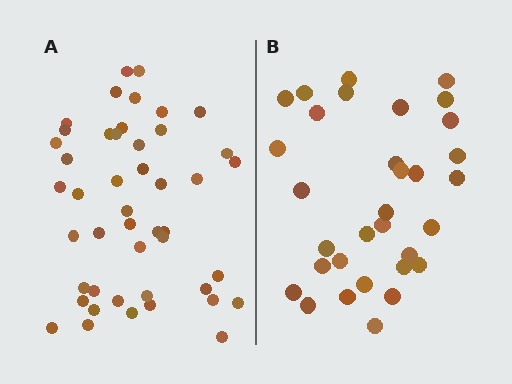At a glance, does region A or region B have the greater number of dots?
Region A (the left region) has more dots.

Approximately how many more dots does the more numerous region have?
Region A has approximately 15 more dots than region B.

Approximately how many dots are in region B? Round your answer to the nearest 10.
About 30 dots. (The exact count is 32, which rounds to 30.)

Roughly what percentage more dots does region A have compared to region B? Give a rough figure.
About 45% more.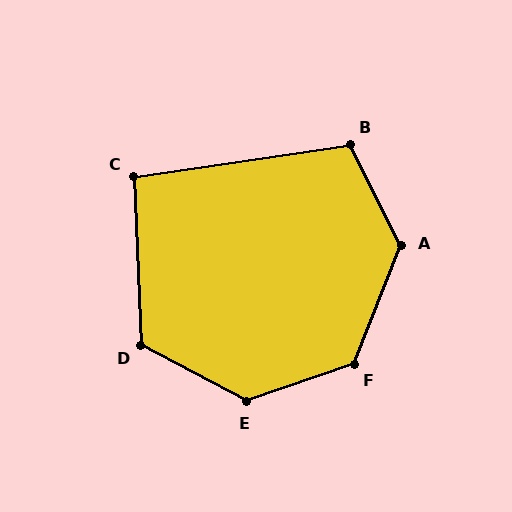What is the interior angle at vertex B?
Approximately 108 degrees (obtuse).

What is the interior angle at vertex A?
Approximately 131 degrees (obtuse).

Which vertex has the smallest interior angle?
C, at approximately 96 degrees.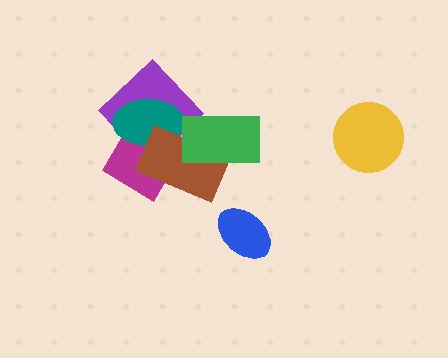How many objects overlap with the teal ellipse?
3 objects overlap with the teal ellipse.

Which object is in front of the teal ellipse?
The brown rectangle is in front of the teal ellipse.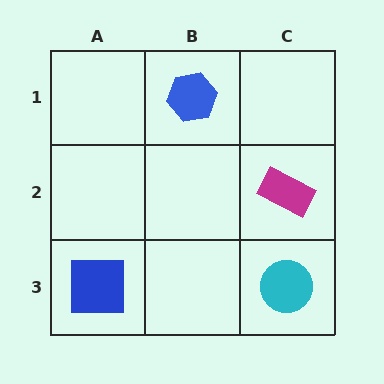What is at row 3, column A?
A blue square.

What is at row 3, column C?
A cyan circle.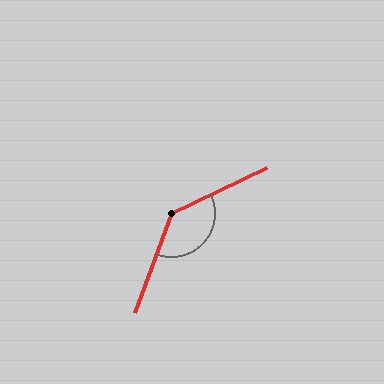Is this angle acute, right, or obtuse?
It is obtuse.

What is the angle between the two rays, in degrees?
Approximately 136 degrees.